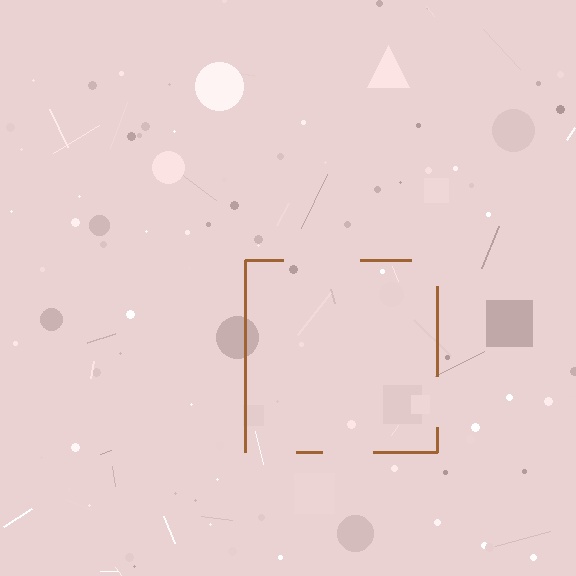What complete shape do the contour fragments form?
The contour fragments form a square.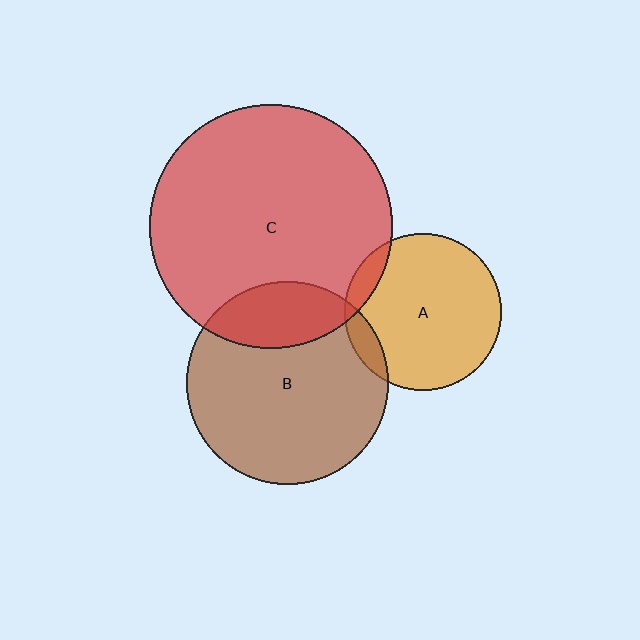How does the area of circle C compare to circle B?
Approximately 1.4 times.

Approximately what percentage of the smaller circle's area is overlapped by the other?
Approximately 10%.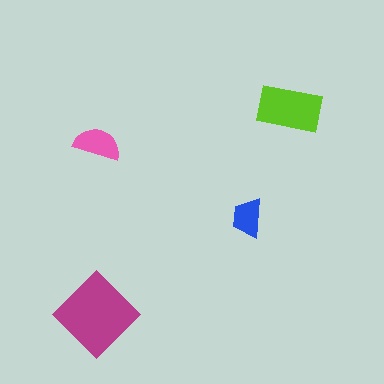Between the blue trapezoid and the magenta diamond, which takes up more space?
The magenta diamond.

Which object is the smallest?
The blue trapezoid.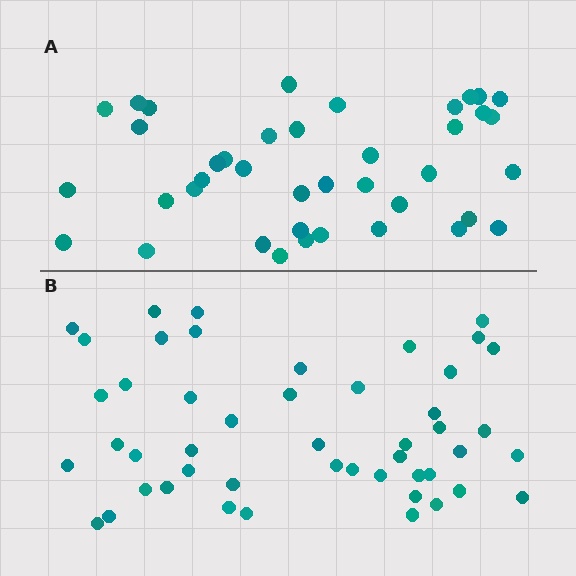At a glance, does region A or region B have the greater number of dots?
Region B (the bottom region) has more dots.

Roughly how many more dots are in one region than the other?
Region B has roughly 8 or so more dots than region A.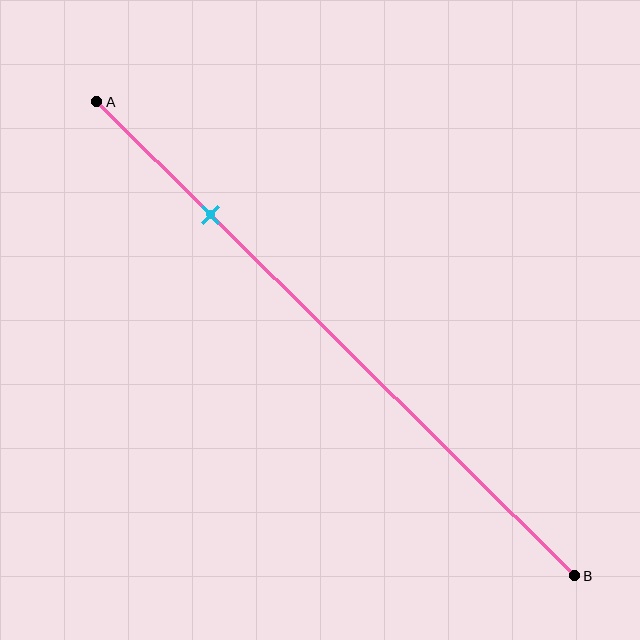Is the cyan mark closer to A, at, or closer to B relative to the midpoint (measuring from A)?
The cyan mark is closer to point A than the midpoint of segment AB.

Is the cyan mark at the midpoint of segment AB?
No, the mark is at about 25% from A, not at the 50% midpoint.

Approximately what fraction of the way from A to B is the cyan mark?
The cyan mark is approximately 25% of the way from A to B.